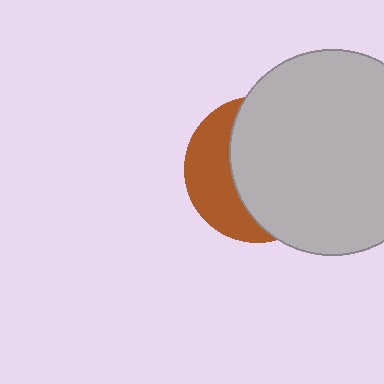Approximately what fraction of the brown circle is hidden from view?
Roughly 65% of the brown circle is hidden behind the light gray circle.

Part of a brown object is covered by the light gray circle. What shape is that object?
It is a circle.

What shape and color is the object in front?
The object in front is a light gray circle.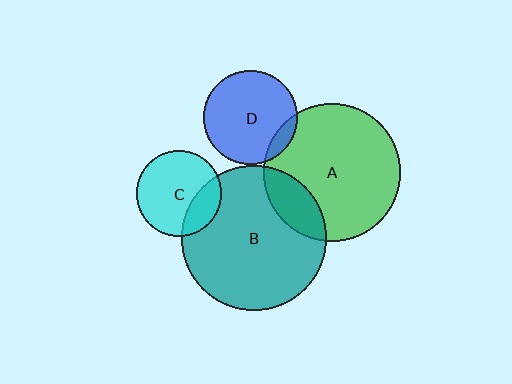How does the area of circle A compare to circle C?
Approximately 2.6 times.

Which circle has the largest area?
Circle B (teal).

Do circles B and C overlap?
Yes.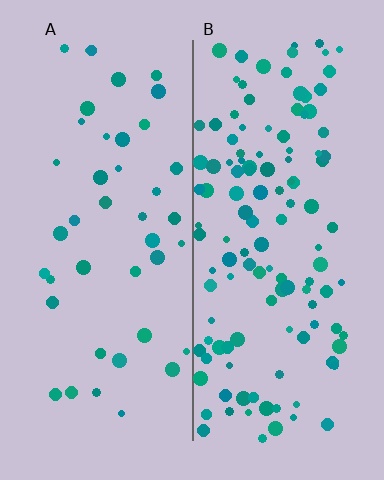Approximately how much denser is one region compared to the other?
Approximately 3.0× — region B over region A.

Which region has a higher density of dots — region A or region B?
B (the right).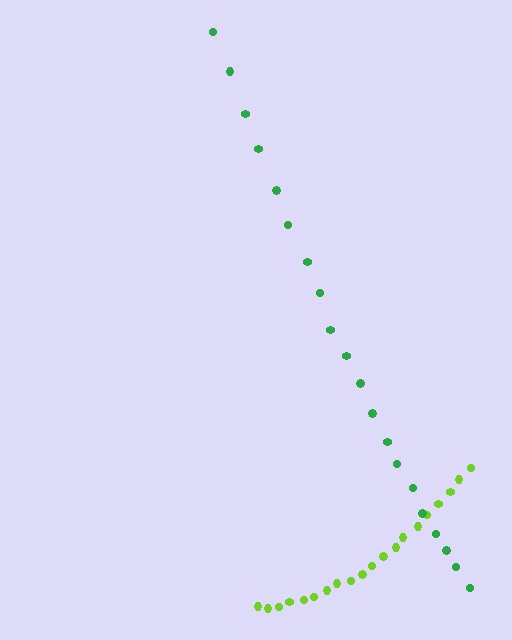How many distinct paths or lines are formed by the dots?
There are 2 distinct paths.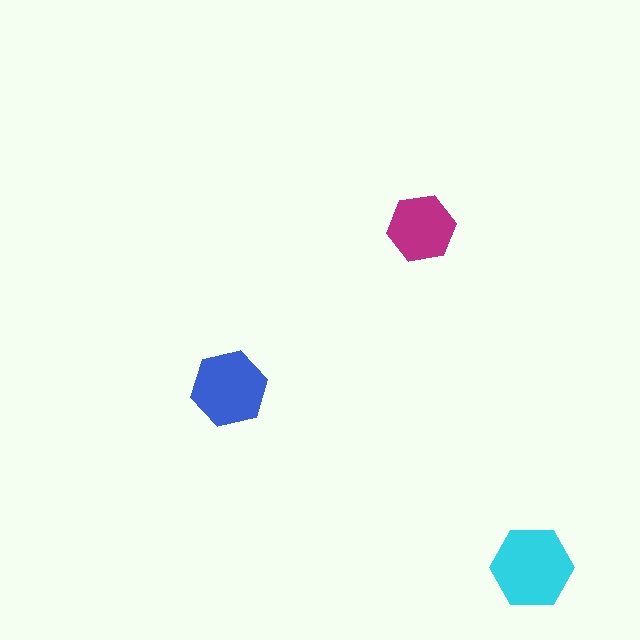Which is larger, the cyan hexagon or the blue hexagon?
The cyan one.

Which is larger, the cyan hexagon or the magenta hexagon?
The cyan one.